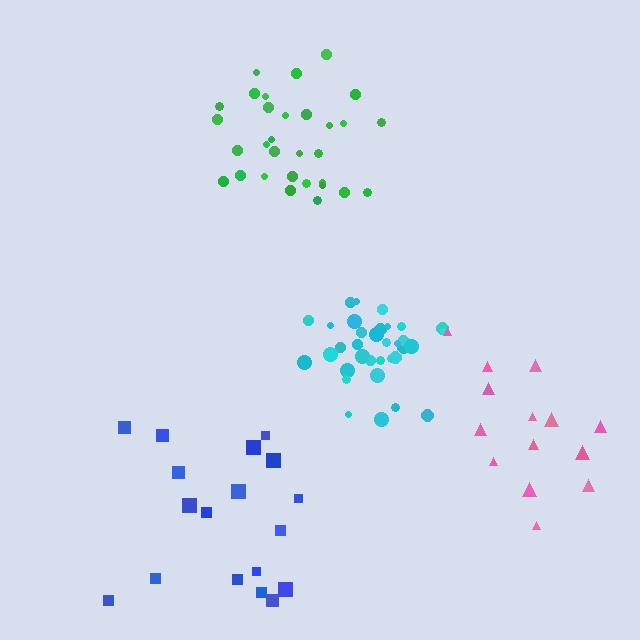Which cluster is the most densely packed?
Cyan.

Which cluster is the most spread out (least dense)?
Blue.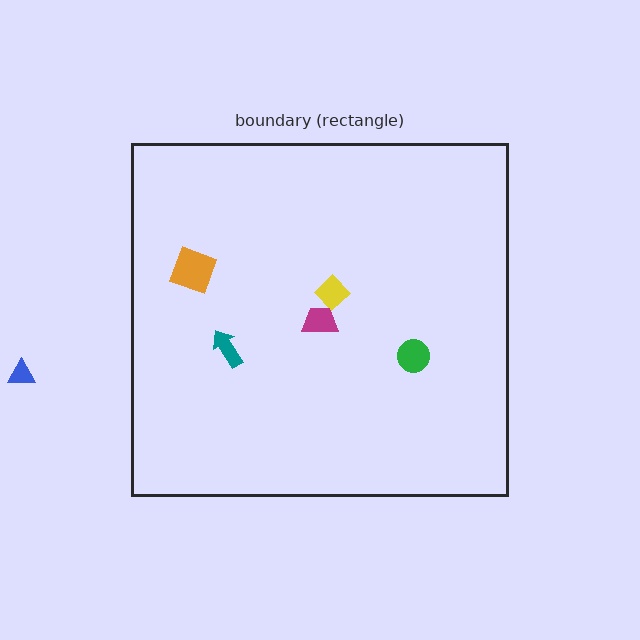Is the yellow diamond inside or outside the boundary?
Inside.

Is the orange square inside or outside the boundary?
Inside.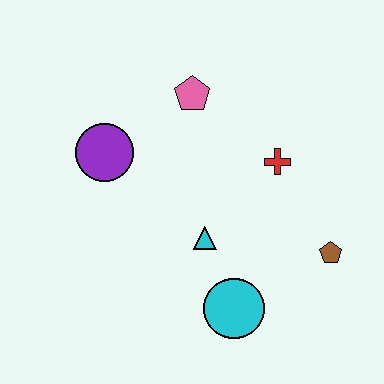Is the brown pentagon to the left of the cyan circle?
No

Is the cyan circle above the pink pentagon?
No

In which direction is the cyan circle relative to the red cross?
The cyan circle is below the red cross.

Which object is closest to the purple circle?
The pink pentagon is closest to the purple circle.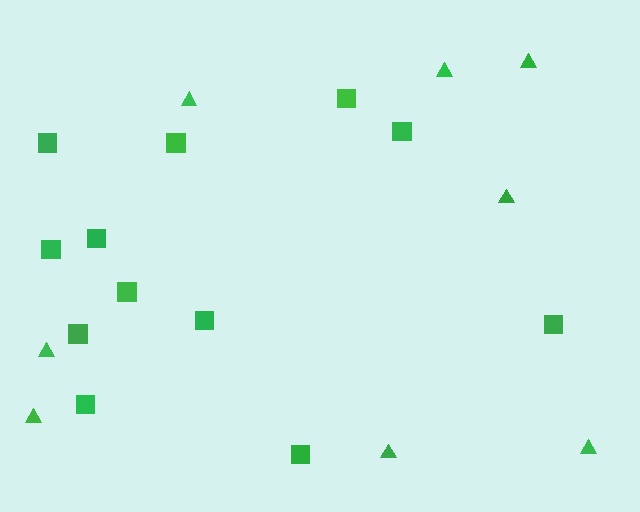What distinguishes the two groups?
There are 2 groups: one group of squares (12) and one group of triangles (8).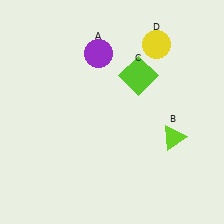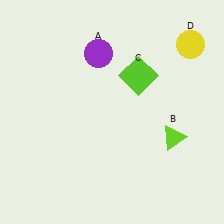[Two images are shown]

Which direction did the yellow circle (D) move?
The yellow circle (D) moved right.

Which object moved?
The yellow circle (D) moved right.